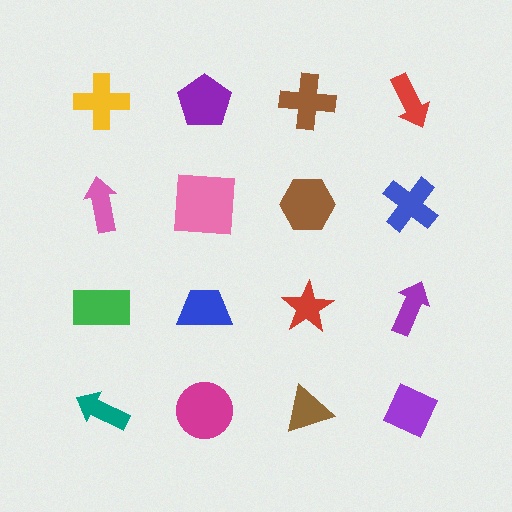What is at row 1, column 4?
A red arrow.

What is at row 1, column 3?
A brown cross.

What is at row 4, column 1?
A teal arrow.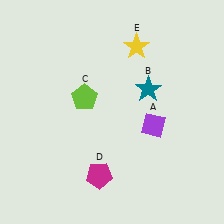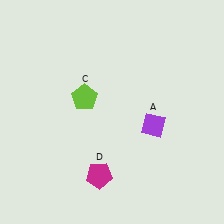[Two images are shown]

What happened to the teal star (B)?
The teal star (B) was removed in Image 2. It was in the top-right area of Image 1.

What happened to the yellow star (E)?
The yellow star (E) was removed in Image 2. It was in the top-right area of Image 1.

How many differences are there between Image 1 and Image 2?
There are 2 differences between the two images.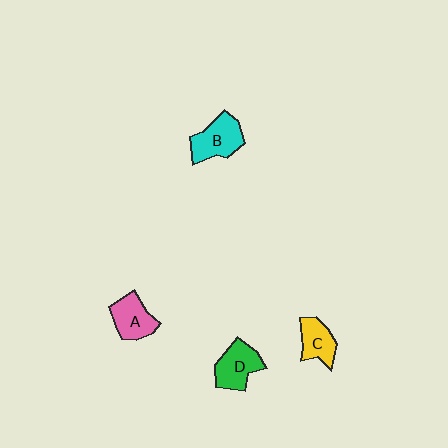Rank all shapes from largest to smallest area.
From largest to smallest: B (cyan), D (green), A (pink), C (yellow).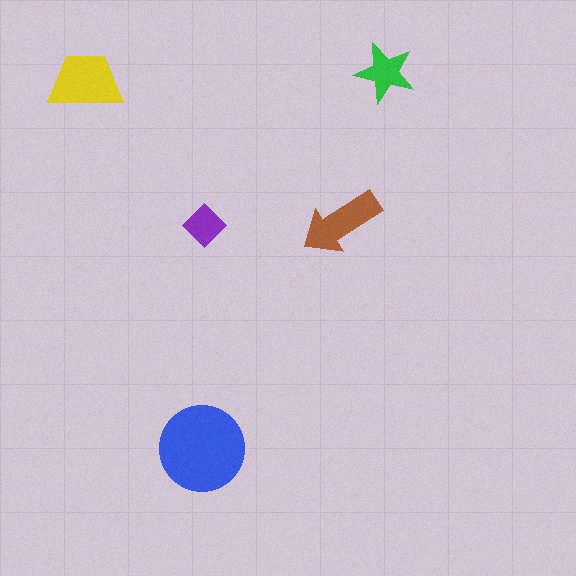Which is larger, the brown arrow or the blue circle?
The blue circle.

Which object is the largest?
The blue circle.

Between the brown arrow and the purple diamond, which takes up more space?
The brown arrow.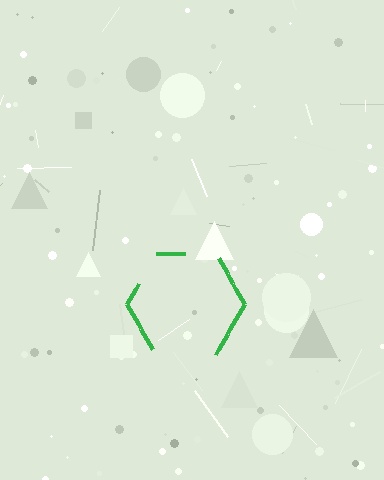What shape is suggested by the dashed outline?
The dashed outline suggests a hexagon.